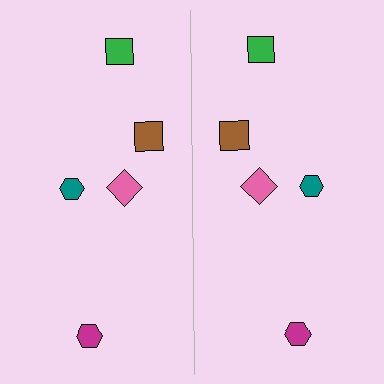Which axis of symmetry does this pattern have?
The pattern has a vertical axis of symmetry running through the center of the image.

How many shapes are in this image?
There are 10 shapes in this image.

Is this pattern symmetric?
Yes, this pattern has bilateral (reflection) symmetry.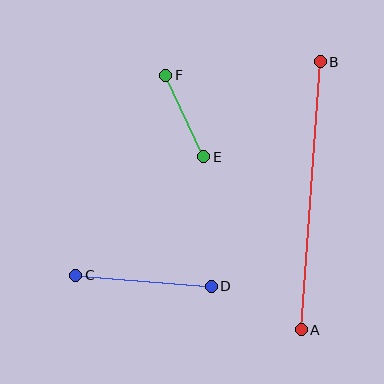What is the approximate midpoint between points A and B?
The midpoint is at approximately (311, 196) pixels.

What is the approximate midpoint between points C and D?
The midpoint is at approximately (144, 281) pixels.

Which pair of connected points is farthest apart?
Points A and B are farthest apart.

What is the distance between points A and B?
The distance is approximately 269 pixels.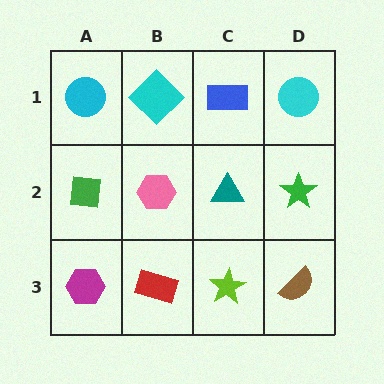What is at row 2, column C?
A teal triangle.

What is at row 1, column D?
A cyan circle.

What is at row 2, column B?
A pink hexagon.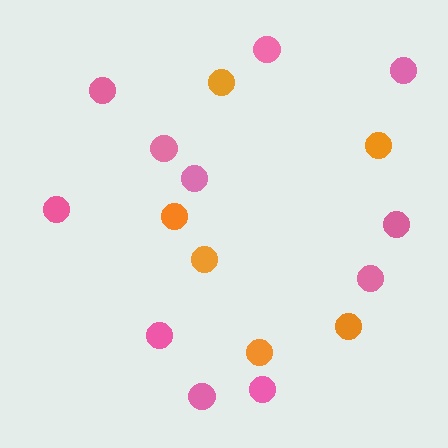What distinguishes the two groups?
There are 2 groups: one group of orange circles (6) and one group of pink circles (11).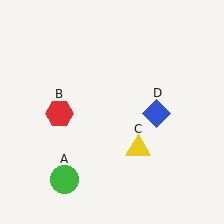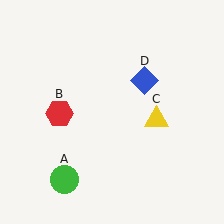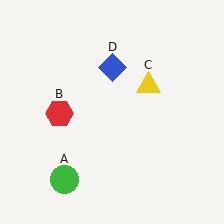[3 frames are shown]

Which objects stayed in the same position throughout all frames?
Green circle (object A) and red hexagon (object B) remained stationary.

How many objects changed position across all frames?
2 objects changed position: yellow triangle (object C), blue diamond (object D).